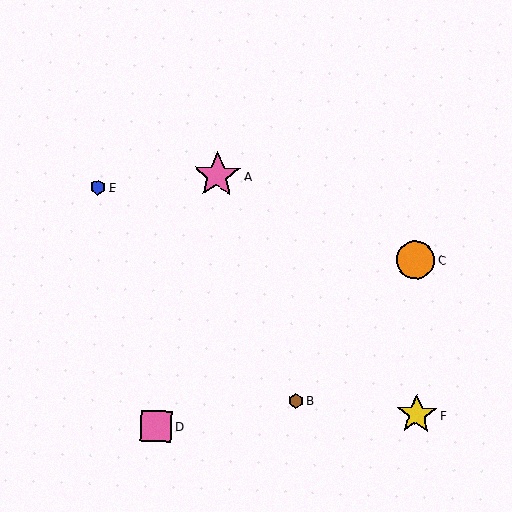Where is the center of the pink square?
The center of the pink square is at (156, 426).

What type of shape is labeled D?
Shape D is a pink square.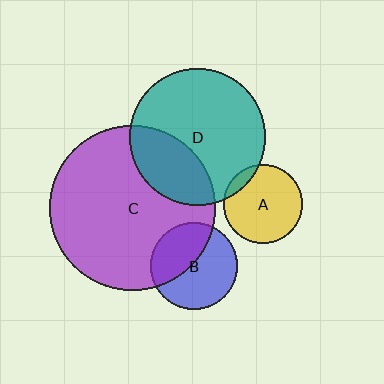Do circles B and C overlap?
Yes.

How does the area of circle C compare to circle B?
Approximately 3.7 times.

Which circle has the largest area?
Circle C (purple).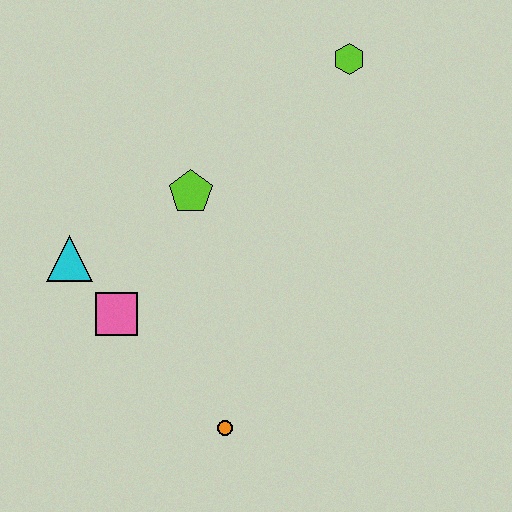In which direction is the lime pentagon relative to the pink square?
The lime pentagon is above the pink square.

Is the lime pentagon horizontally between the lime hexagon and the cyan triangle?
Yes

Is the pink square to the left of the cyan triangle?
No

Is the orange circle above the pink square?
No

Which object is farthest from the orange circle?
The lime hexagon is farthest from the orange circle.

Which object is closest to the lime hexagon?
The lime pentagon is closest to the lime hexagon.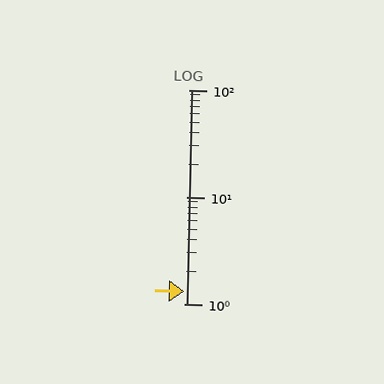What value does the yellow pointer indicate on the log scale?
The pointer indicates approximately 1.3.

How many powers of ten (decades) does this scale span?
The scale spans 2 decades, from 1 to 100.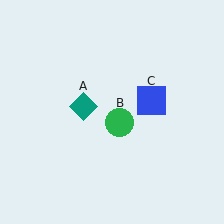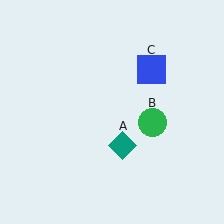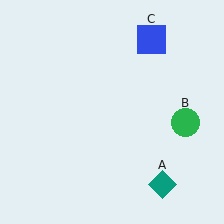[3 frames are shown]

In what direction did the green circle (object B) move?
The green circle (object B) moved right.